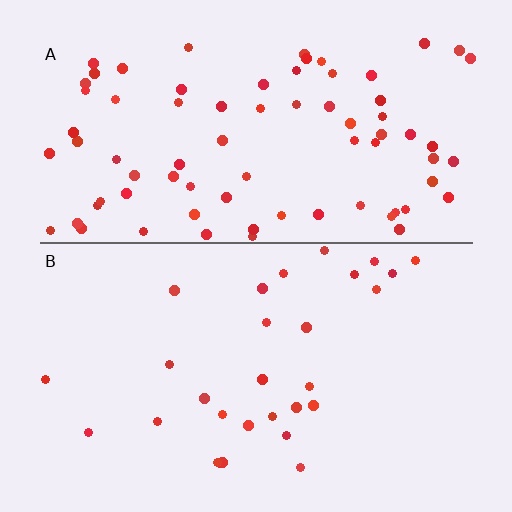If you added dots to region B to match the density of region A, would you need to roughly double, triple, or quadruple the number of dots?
Approximately triple.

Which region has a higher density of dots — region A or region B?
A (the top).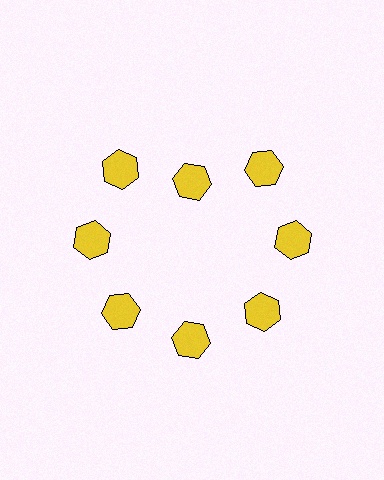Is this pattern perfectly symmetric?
No. The 8 yellow hexagons are arranged in a ring, but one element near the 12 o'clock position is pulled inward toward the center, breaking the 8-fold rotational symmetry.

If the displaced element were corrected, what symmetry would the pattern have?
It would have 8-fold rotational symmetry — the pattern would map onto itself every 45 degrees.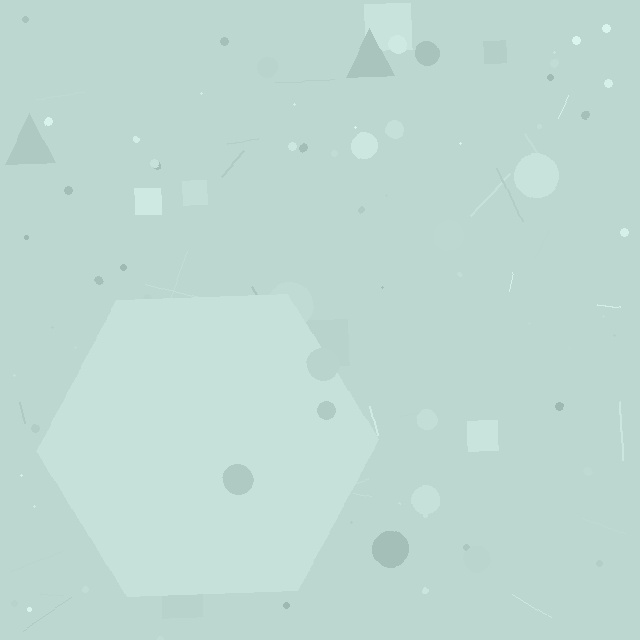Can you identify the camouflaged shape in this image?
The camouflaged shape is a hexagon.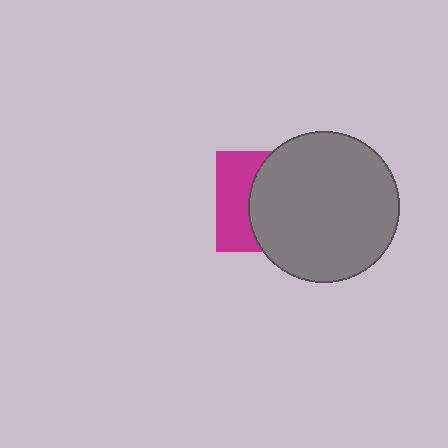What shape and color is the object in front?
The object in front is a gray circle.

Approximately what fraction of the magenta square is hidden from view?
Roughly 62% of the magenta square is hidden behind the gray circle.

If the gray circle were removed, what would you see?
You would see the complete magenta square.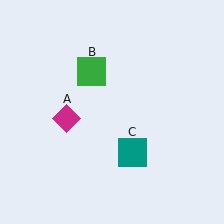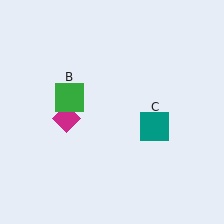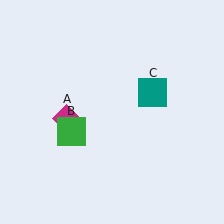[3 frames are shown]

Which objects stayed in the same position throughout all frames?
Magenta diamond (object A) remained stationary.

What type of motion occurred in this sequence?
The green square (object B), teal square (object C) rotated counterclockwise around the center of the scene.